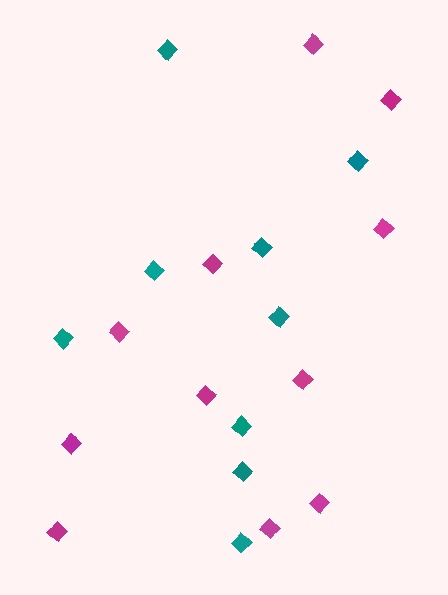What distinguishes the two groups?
There are 2 groups: one group of magenta diamonds (11) and one group of teal diamonds (9).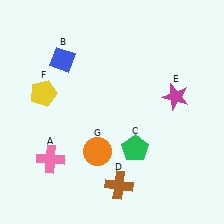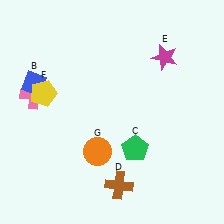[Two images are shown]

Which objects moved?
The objects that moved are: the pink cross (A), the blue diamond (B), the magenta star (E).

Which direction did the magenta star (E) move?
The magenta star (E) moved up.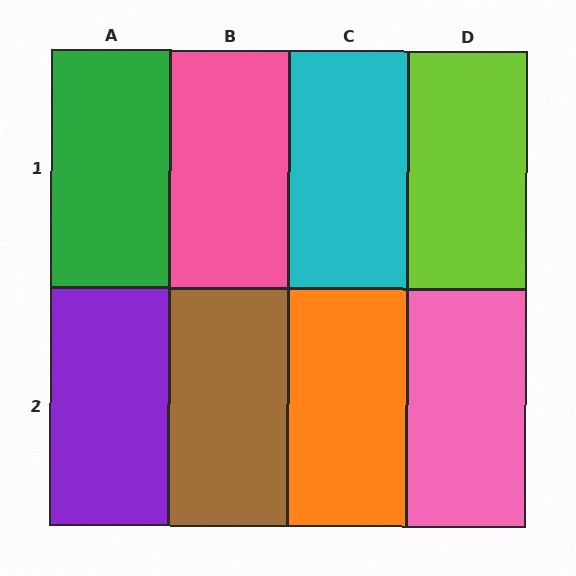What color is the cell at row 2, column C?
Orange.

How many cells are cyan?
1 cell is cyan.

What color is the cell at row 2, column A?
Purple.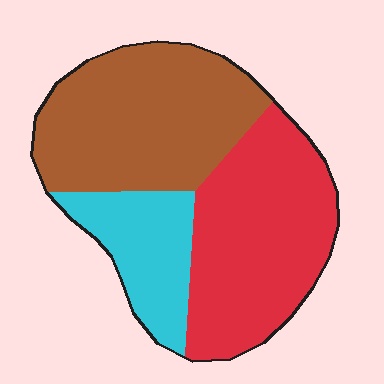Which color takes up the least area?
Cyan, at roughly 20%.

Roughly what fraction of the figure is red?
Red covers about 40% of the figure.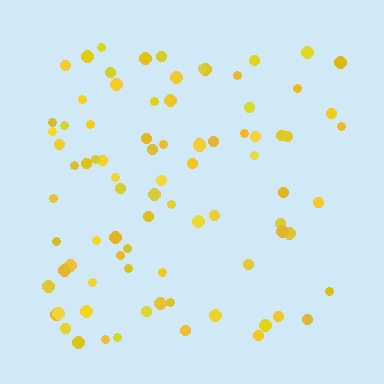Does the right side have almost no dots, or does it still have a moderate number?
Still a moderate number, just noticeably fewer than the left.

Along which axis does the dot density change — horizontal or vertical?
Horizontal.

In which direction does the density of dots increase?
From right to left, with the left side densest.